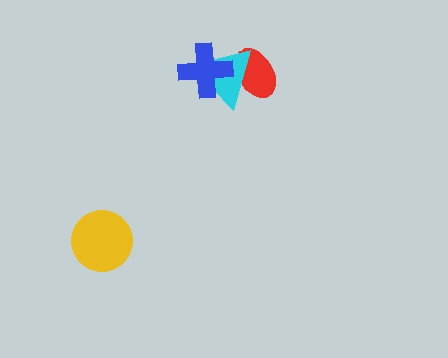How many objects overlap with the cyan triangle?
2 objects overlap with the cyan triangle.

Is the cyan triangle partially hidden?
Yes, it is partially covered by another shape.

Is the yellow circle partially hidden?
No, no other shape covers it.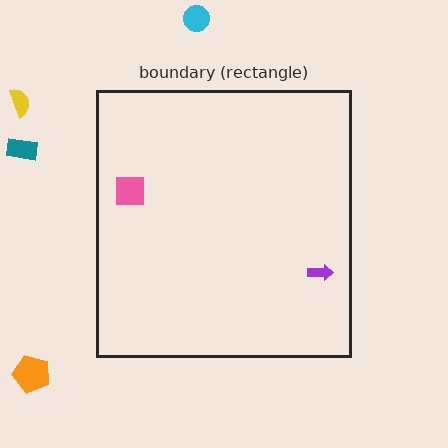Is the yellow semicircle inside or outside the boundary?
Outside.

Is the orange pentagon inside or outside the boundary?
Outside.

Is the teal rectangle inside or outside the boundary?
Outside.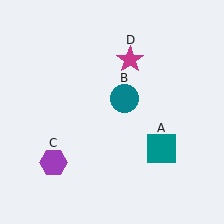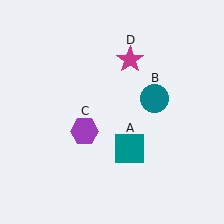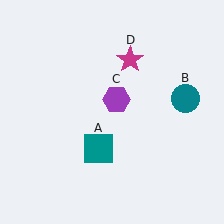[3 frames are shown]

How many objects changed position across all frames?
3 objects changed position: teal square (object A), teal circle (object B), purple hexagon (object C).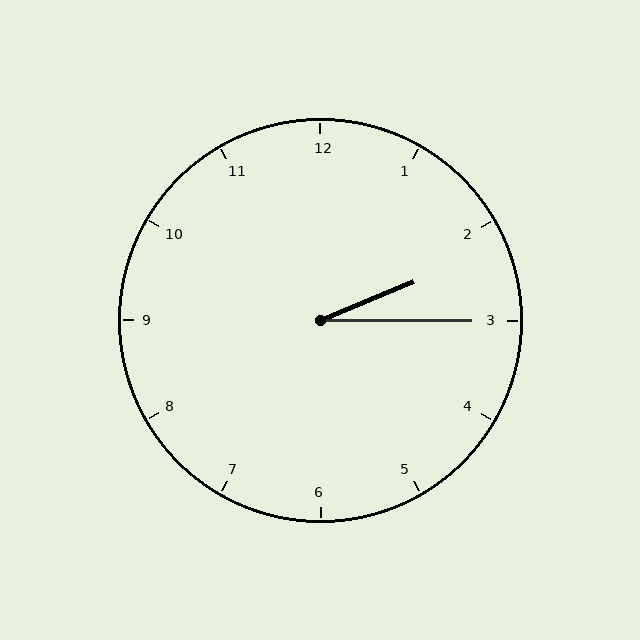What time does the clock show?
2:15.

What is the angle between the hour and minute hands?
Approximately 22 degrees.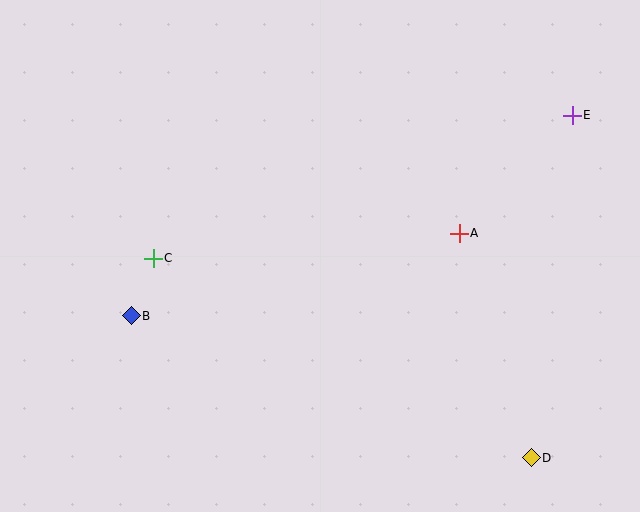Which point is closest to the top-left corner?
Point C is closest to the top-left corner.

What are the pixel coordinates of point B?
Point B is at (131, 316).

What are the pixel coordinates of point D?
Point D is at (531, 458).